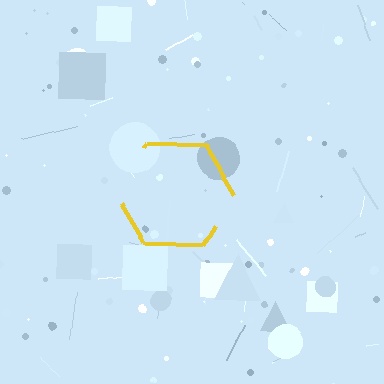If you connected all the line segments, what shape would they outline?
They would outline a hexagon.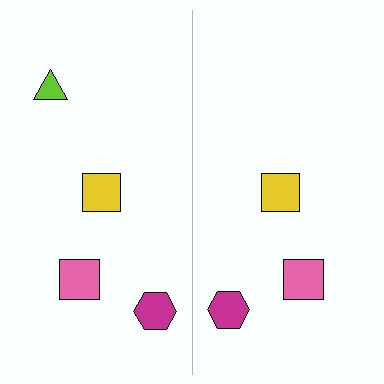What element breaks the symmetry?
A lime triangle is missing from the right side.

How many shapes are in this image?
There are 7 shapes in this image.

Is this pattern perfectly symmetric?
No, the pattern is not perfectly symmetric. A lime triangle is missing from the right side.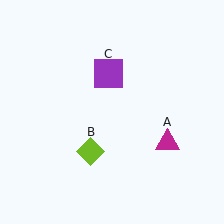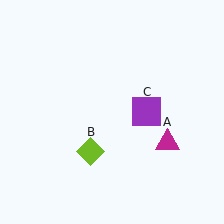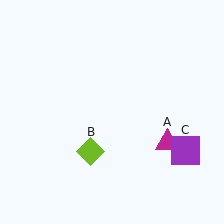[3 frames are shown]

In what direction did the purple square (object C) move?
The purple square (object C) moved down and to the right.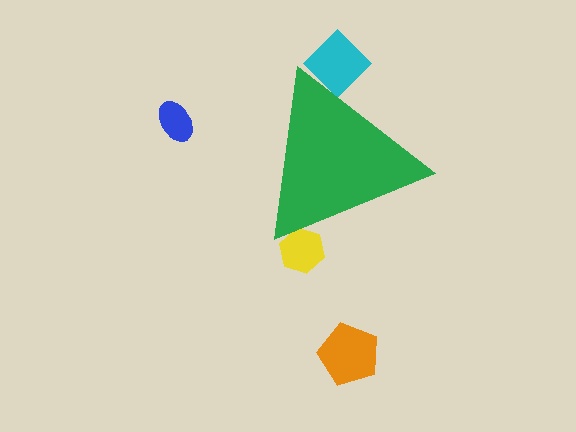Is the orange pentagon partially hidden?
No, the orange pentagon is fully visible.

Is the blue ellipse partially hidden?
No, the blue ellipse is fully visible.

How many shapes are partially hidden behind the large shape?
2 shapes are partially hidden.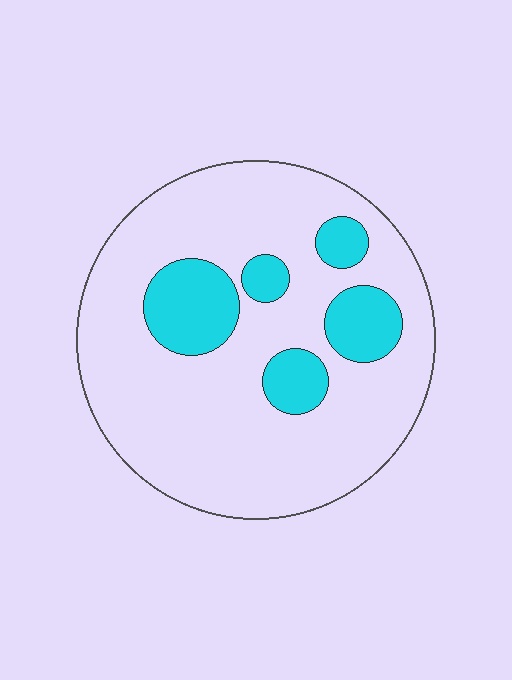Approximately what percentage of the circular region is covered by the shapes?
Approximately 20%.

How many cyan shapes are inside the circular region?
5.